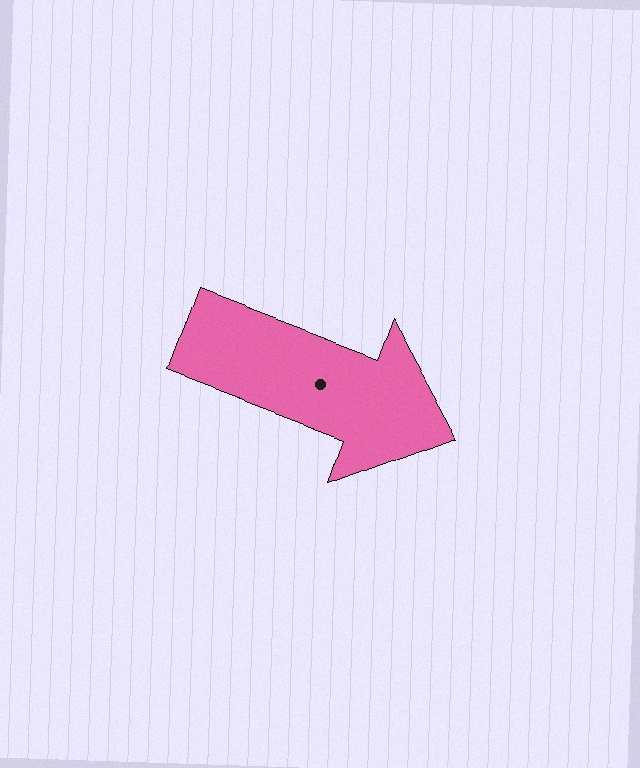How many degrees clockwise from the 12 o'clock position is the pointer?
Approximately 110 degrees.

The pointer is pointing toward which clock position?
Roughly 4 o'clock.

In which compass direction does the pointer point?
East.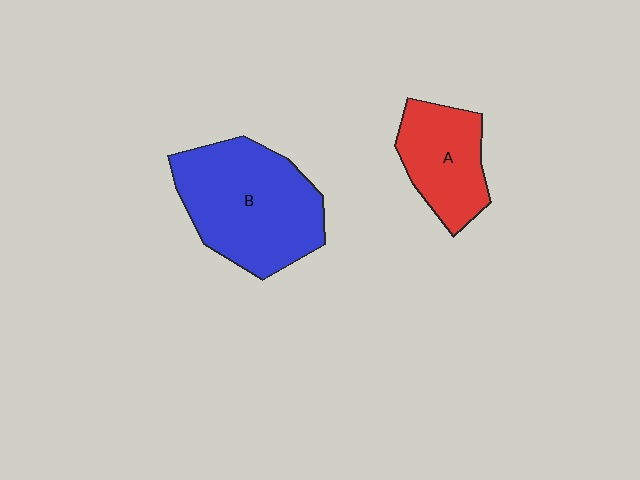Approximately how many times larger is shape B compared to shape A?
Approximately 1.7 times.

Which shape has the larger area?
Shape B (blue).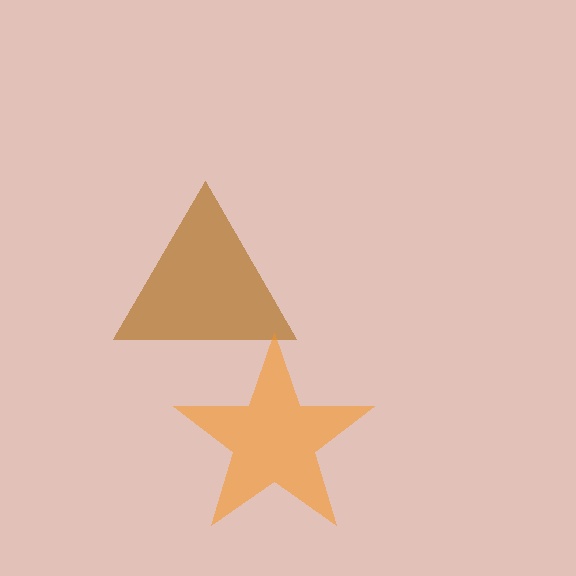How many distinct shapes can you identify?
There are 2 distinct shapes: a brown triangle, an orange star.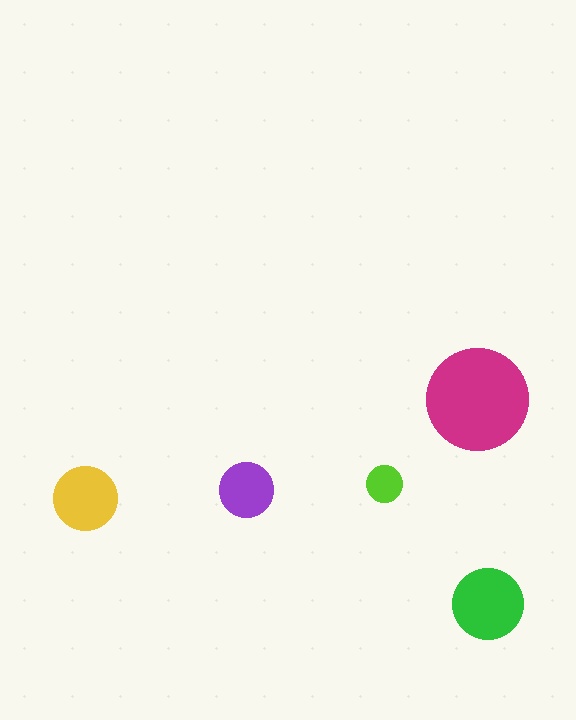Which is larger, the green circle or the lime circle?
The green one.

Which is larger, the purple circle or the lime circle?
The purple one.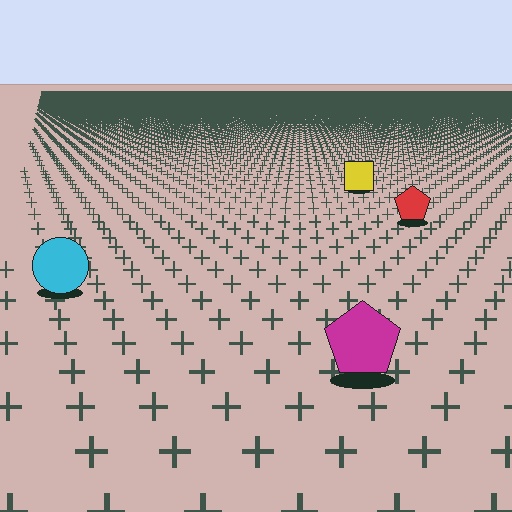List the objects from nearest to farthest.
From nearest to farthest: the magenta pentagon, the cyan circle, the red pentagon, the yellow square.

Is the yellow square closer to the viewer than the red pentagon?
No. The red pentagon is closer — you can tell from the texture gradient: the ground texture is coarser near it.